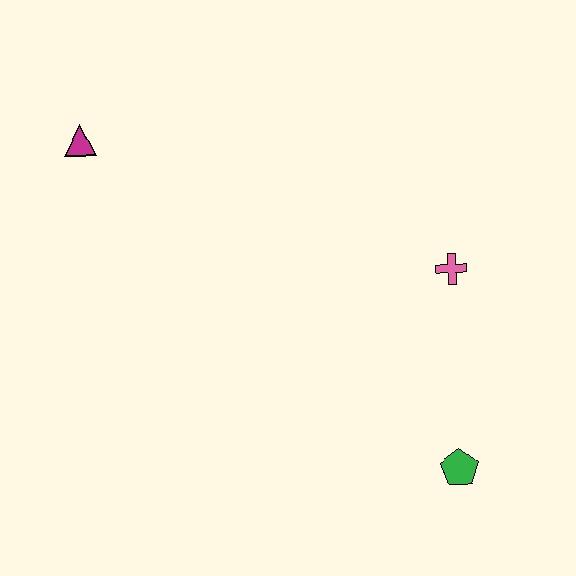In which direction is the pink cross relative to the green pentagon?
The pink cross is above the green pentagon.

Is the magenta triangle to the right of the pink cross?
No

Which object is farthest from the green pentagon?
The magenta triangle is farthest from the green pentagon.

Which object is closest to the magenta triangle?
The pink cross is closest to the magenta triangle.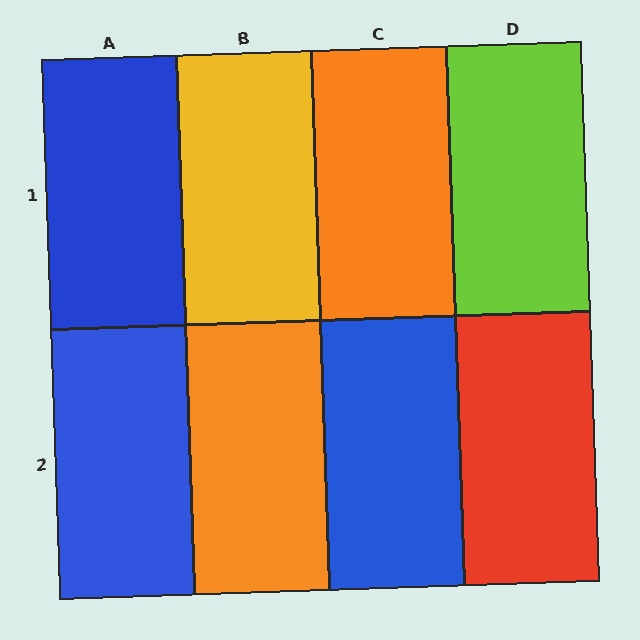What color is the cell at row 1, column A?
Blue.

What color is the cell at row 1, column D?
Lime.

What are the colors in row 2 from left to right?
Blue, orange, blue, red.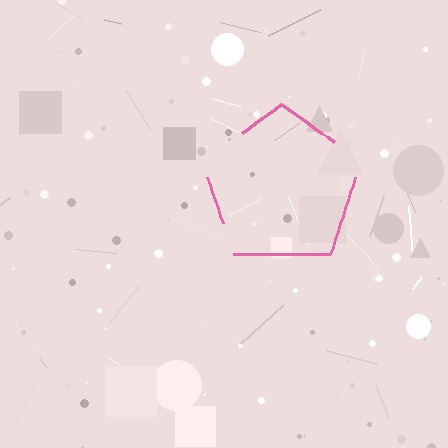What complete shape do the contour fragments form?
The contour fragments form a pentagon.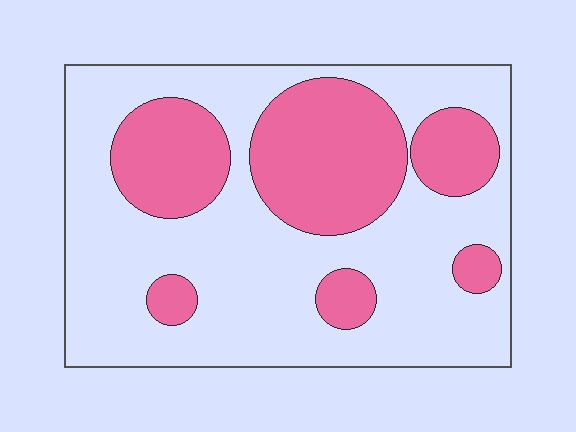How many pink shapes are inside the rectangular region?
6.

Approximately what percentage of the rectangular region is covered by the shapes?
Approximately 35%.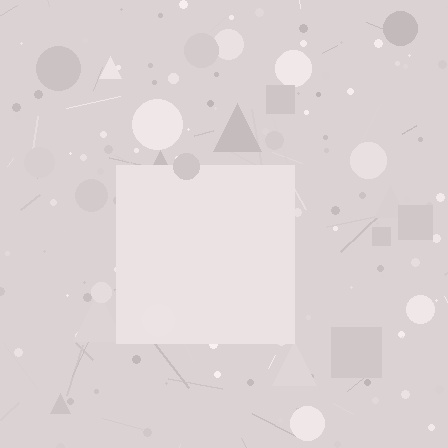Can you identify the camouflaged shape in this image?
The camouflaged shape is a square.